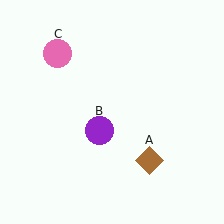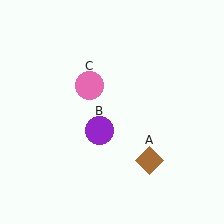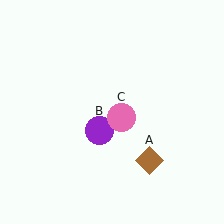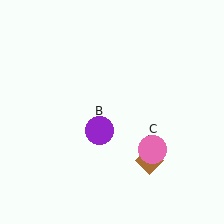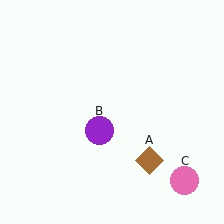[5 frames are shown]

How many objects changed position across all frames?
1 object changed position: pink circle (object C).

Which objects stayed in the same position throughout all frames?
Brown diamond (object A) and purple circle (object B) remained stationary.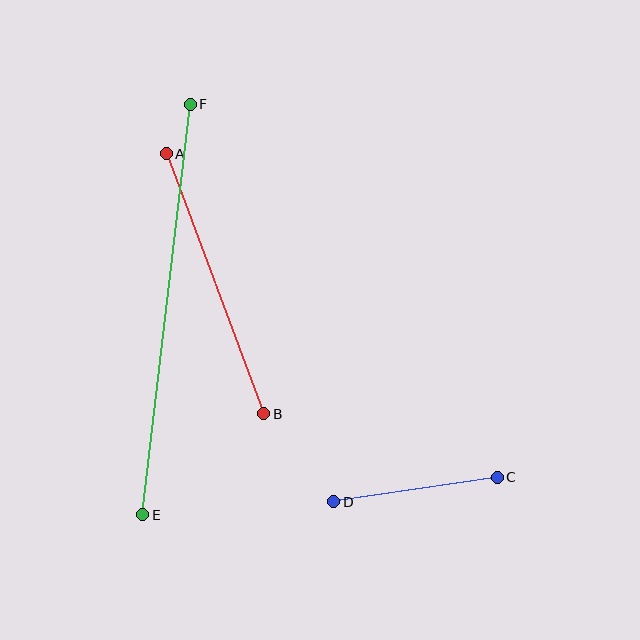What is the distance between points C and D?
The distance is approximately 165 pixels.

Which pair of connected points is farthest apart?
Points E and F are farthest apart.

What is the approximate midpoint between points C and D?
The midpoint is at approximately (415, 490) pixels.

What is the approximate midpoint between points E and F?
The midpoint is at approximately (167, 310) pixels.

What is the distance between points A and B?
The distance is approximately 278 pixels.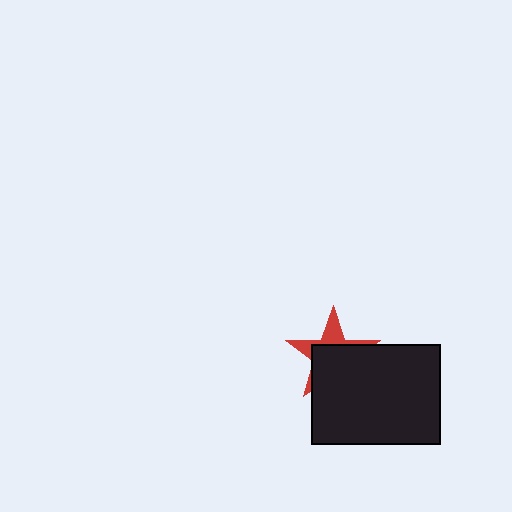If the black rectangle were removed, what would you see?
You would see the complete red star.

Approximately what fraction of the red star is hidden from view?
Roughly 65% of the red star is hidden behind the black rectangle.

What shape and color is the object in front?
The object in front is a black rectangle.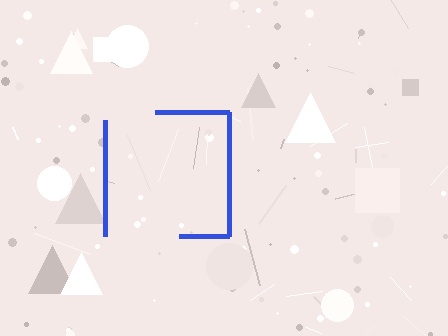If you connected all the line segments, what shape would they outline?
They would outline a square.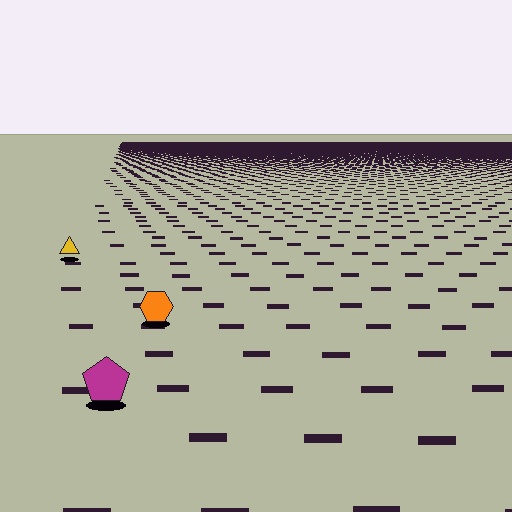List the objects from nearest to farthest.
From nearest to farthest: the magenta pentagon, the orange hexagon, the yellow triangle.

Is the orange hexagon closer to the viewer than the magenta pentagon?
No. The magenta pentagon is closer — you can tell from the texture gradient: the ground texture is coarser near it.